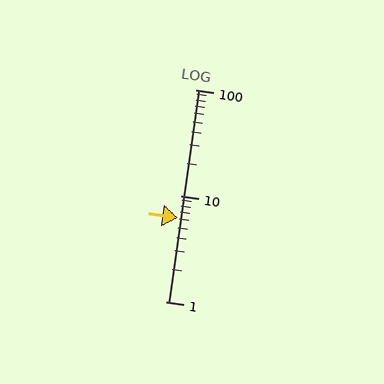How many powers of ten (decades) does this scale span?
The scale spans 2 decades, from 1 to 100.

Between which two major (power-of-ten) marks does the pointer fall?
The pointer is between 1 and 10.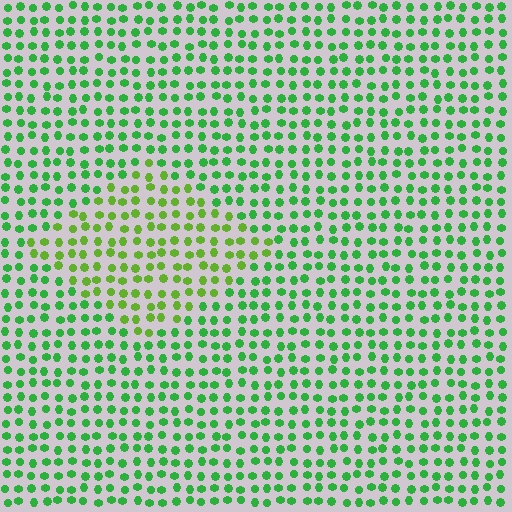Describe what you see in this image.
The image is filled with small green elements in a uniform arrangement. A diamond-shaped region is visible where the elements are tinted to a slightly different hue, forming a subtle color boundary.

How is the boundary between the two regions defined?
The boundary is defined purely by a slight shift in hue (about 31 degrees). Spacing, size, and orientation are identical on both sides.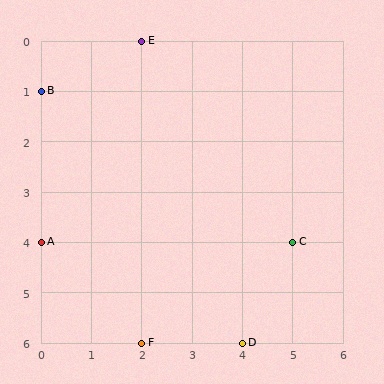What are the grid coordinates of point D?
Point D is at grid coordinates (4, 6).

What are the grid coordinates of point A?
Point A is at grid coordinates (0, 4).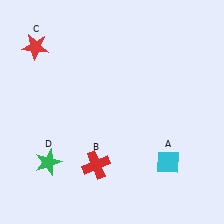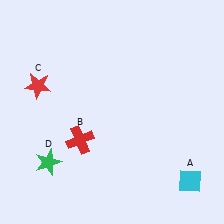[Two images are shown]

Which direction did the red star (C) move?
The red star (C) moved down.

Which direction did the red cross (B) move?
The red cross (B) moved up.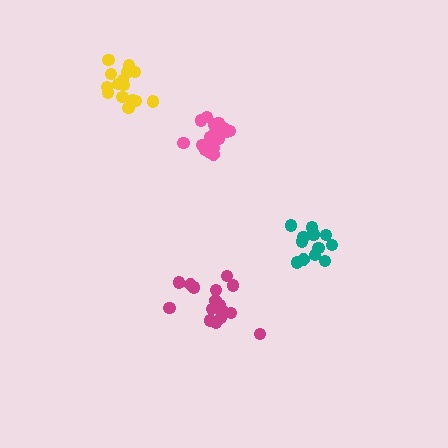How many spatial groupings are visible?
There are 4 spatial groupings.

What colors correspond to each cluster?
The clusters are colored: teal, pink, magenta, yellow.